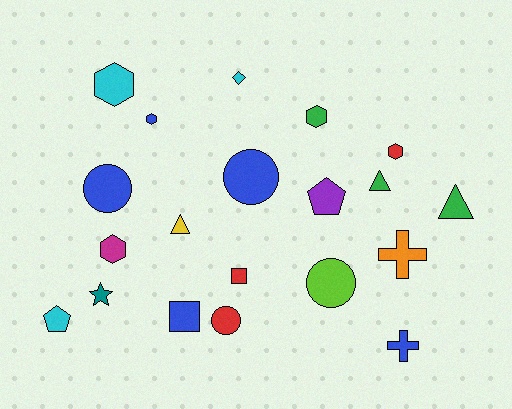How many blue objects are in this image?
There are 5 blue objects.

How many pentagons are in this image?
There are 2 pentagons.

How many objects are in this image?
There are 20 objects.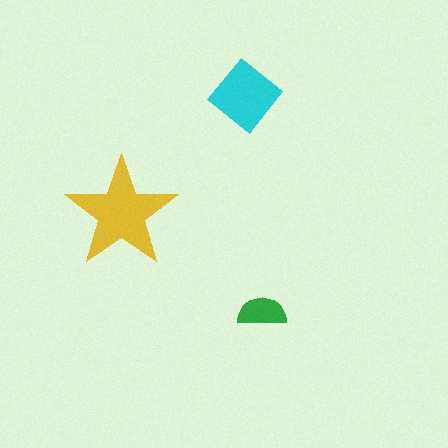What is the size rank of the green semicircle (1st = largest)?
3rd.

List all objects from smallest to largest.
The green semicircle, the cyan diamond, the yellow star.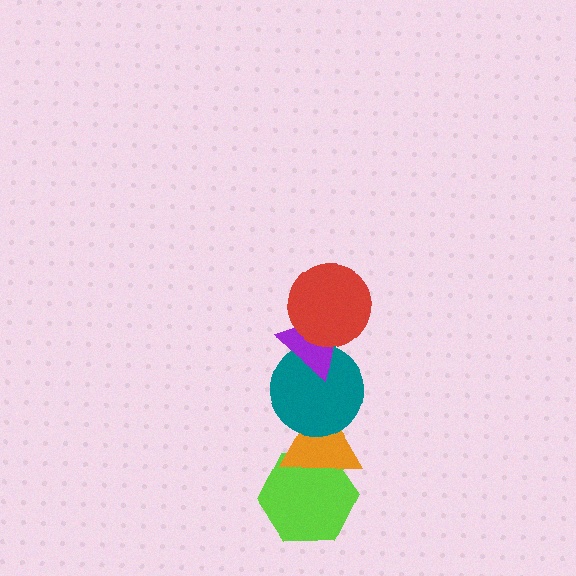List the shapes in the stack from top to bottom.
From top to bottom: the red circle, the purple triangle, the teal circle, the orange triangle, the lime hexagon.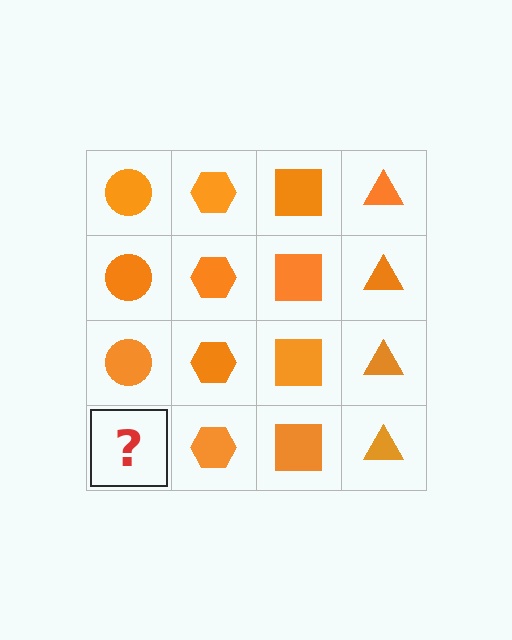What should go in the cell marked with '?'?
The missing cell should contain an orange circle.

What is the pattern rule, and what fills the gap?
The rule is that each column has a consistent shape. The gap should be filled with an orange circle.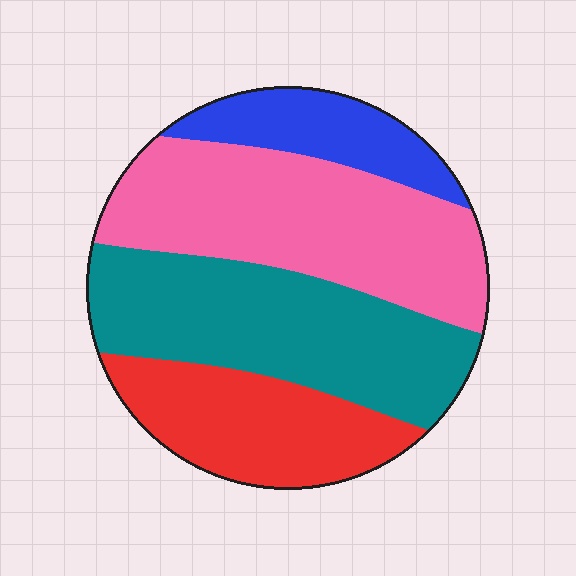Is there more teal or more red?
Teal.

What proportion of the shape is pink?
Pink covers 34% of the shape.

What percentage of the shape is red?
Red takes up about one fifth (1/5) of the shape.